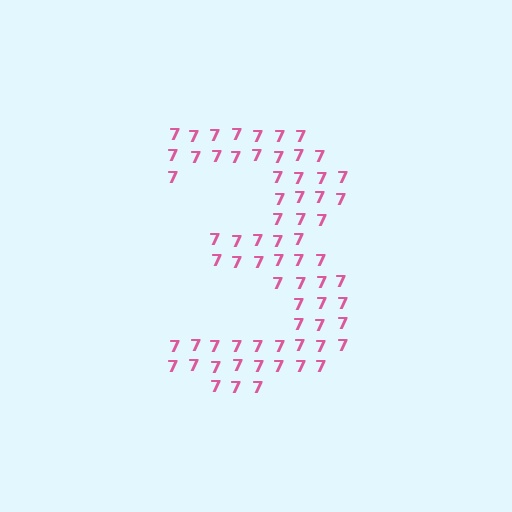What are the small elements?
The small elements are digit 7's.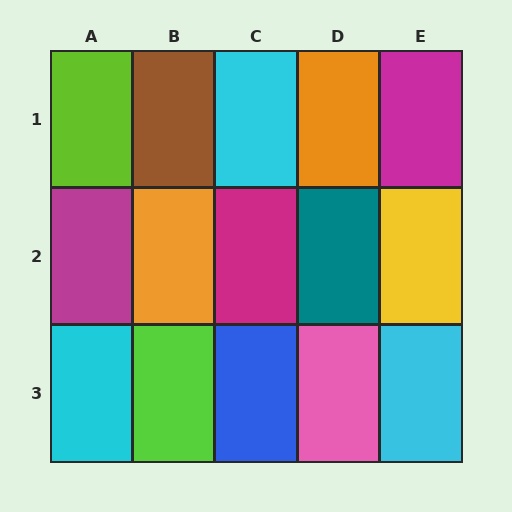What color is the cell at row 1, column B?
Brown.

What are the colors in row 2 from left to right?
Magenta, orange, magenta, teal, yellow.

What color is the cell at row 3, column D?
Pink.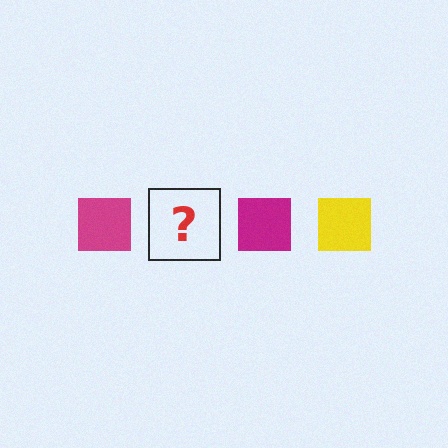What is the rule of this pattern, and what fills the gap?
The rule is that the pattern cycles through magenta, yellow squares. The gap should be filled with a yellow square.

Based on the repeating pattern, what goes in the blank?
The blank should be a yellow square.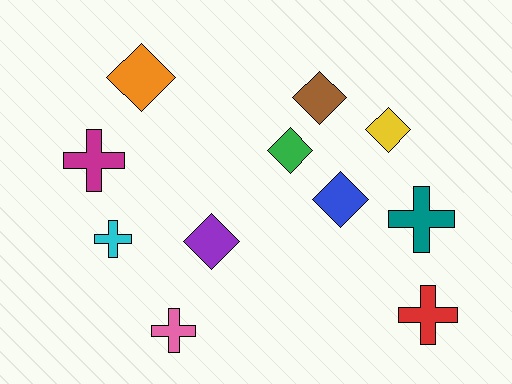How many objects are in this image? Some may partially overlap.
There are 11 objects.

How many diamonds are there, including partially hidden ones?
There are 6 diamonds.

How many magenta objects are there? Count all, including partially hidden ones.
There is 1 magenta object.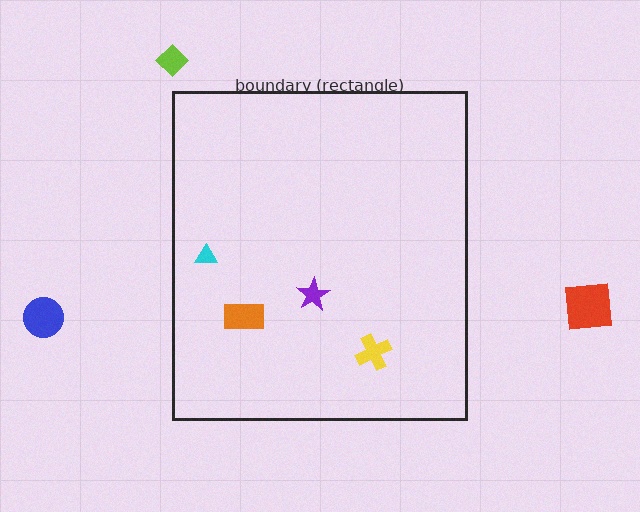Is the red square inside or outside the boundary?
Outside.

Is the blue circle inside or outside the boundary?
Outside.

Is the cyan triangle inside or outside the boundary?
Inside.